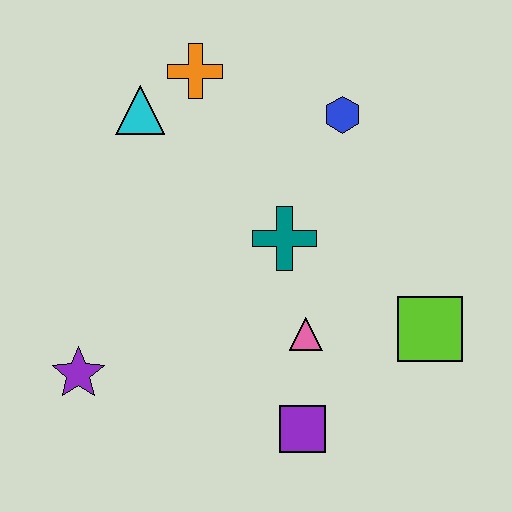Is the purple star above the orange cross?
No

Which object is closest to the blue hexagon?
The teal cross is closest to the blue hexagon.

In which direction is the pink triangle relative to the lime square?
The pink triangle is to the left of the lime square.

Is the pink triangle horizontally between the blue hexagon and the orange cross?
Yes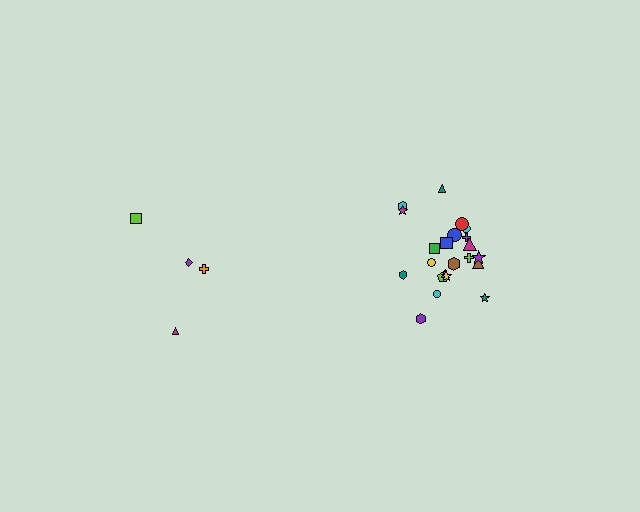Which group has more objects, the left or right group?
The right group.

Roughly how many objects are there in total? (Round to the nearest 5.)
Roughly 25 objects in total.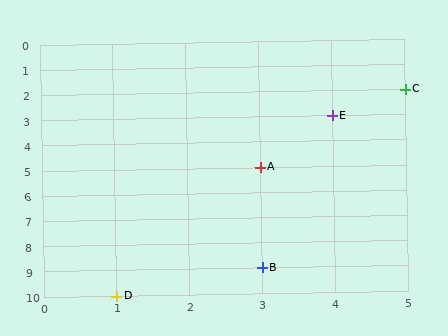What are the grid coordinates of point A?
Point A is at grid coordinates (3, 5).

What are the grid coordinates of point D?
Point D is at grid coordinates (1, 10).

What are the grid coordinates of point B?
Point B is at grid coordinates (3, 9).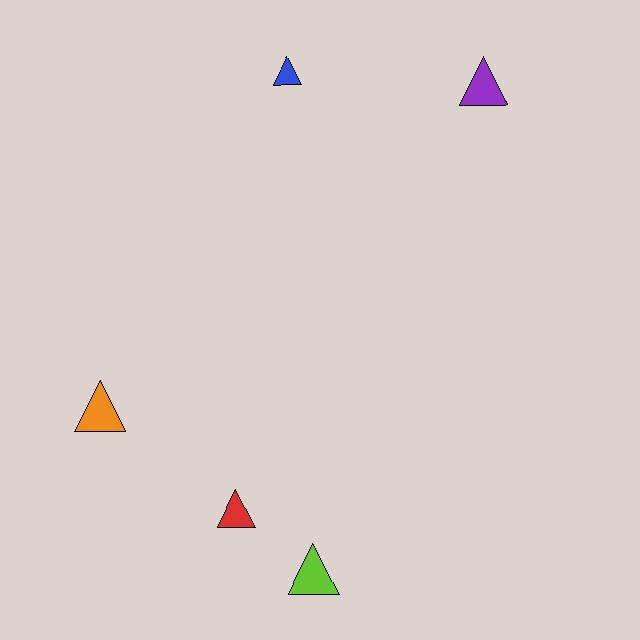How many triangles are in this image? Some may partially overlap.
There are 5 triangles.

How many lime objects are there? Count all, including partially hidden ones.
There is 1 lime object.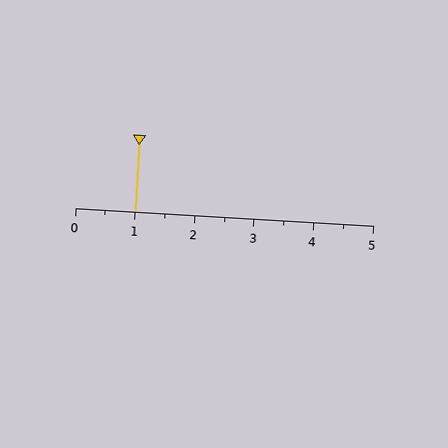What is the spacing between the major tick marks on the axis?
The major ticks are spaced 1 apart.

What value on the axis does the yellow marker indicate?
The marker indicates approximately 1.